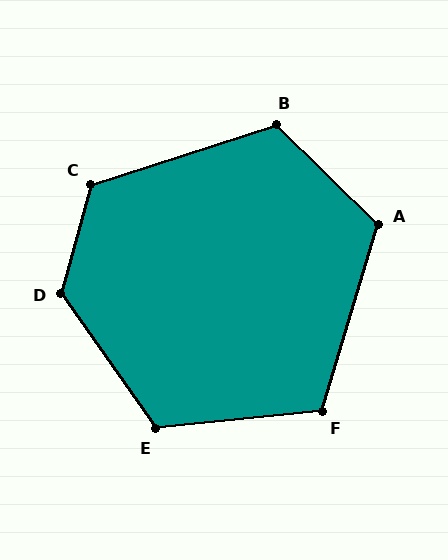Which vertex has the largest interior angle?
D, at approximately 130 degrees.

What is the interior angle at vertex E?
Approximately 119 degrees (obtuse).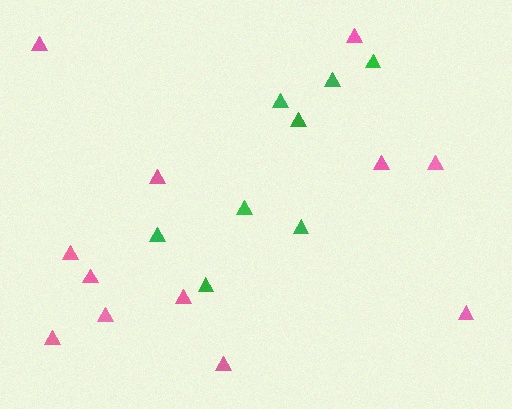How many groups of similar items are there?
There are 2 groups: one group of pink triangles (12) and one group of green triangles (8).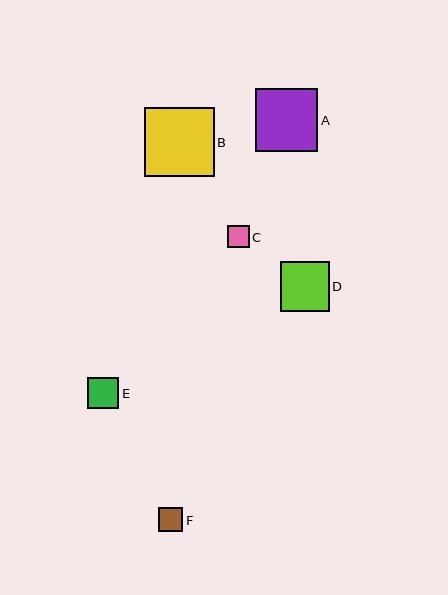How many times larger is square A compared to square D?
Square A is approximately 1.3 times the size of square D.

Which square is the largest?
Square B is the largest with a size of approximately 70 pixels.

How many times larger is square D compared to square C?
Square D is approximately 2.3 times the size of square C.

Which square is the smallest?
Square C is the smallest with a size of approximately 22 pixels.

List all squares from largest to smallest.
From largest to smallest: B, A, D, E, F, C.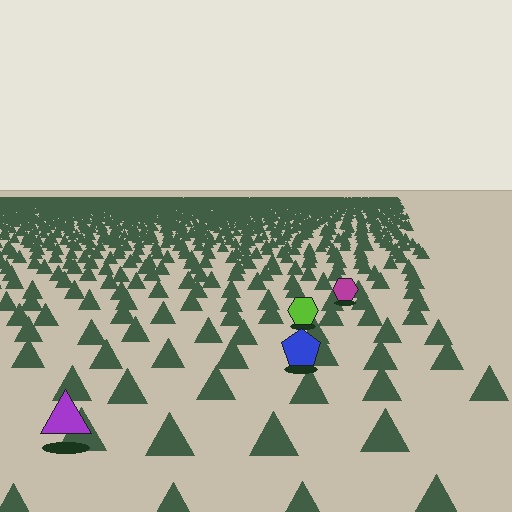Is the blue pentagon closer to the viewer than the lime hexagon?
Yes. The blue pentagon is closer — you can tell from the texture gradient: the ground texture is coarser near it.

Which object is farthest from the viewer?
The magenta hexagon is farthest from the viewer. It appears smaller and the ground texture around it is denser.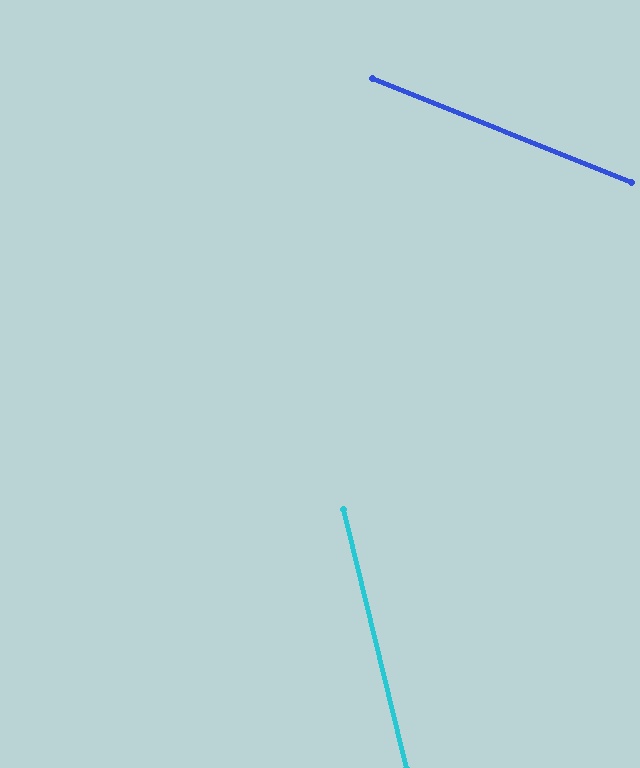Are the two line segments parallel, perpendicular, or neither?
Neither parallel nor perpendicular — they differ by about 54°.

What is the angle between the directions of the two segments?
Approximately 54 degrees.